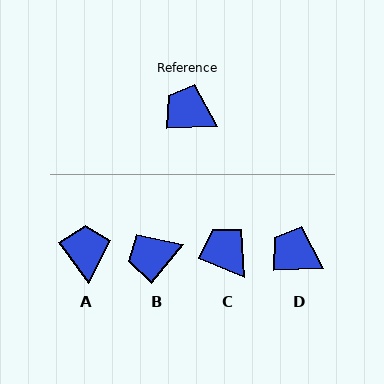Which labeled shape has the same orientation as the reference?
D.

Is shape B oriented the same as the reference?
No, it is off by about 49 degrees.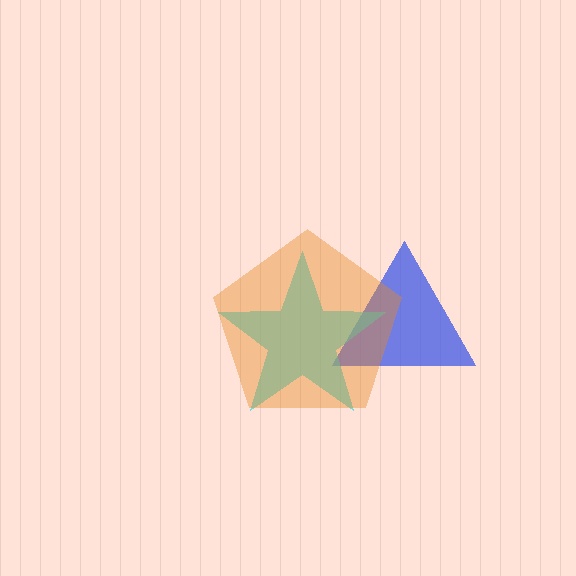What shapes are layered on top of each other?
The layered shapes are: a blue triangle, a cyan star, an orange pentagon.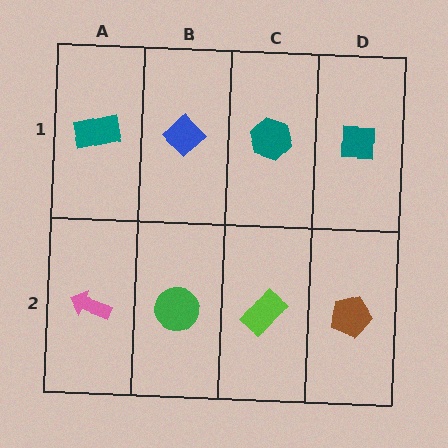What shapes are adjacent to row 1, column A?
A pink arrow (row 2, column A), a blue diamond (row 1, column B).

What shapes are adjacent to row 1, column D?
A brown pentagon (row 2, column D), a teal hexagon (row 1, column C).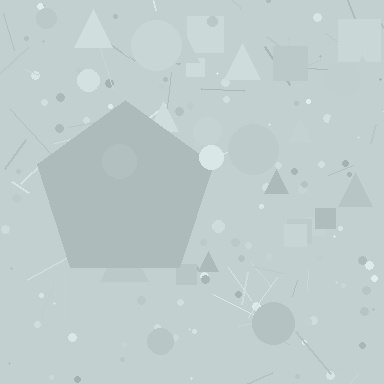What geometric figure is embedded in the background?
A pentagon is embedded in the background.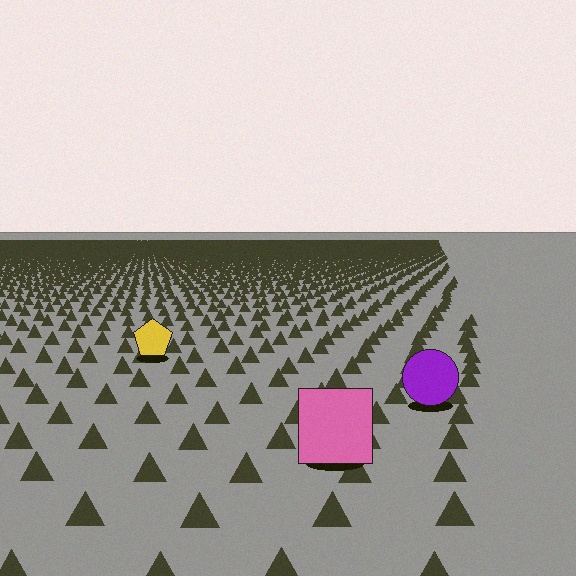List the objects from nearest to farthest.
From nearest to farthest: the pink square, the purple circle, the yellow pentagon.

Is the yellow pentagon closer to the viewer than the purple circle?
No. The purple circle is closer — you can tell from the texture gradient: the ground texture is coarser near it.